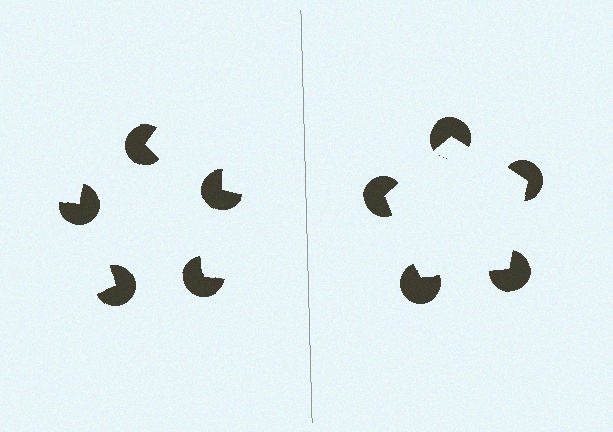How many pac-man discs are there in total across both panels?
10 — 5 on each side.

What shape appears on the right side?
An illusory pentagon.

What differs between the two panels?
The pac-man discs are positioned identically on both sides; only the wedge orientations differ. On the right they align to a pentagon; on the left they are misaligned.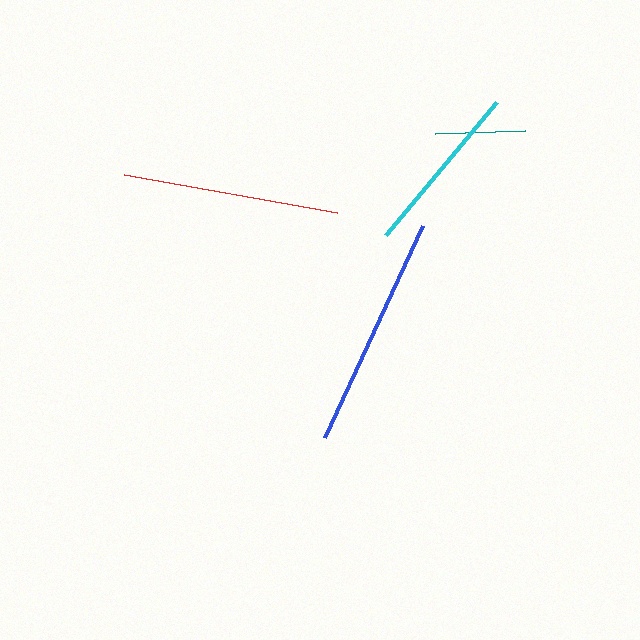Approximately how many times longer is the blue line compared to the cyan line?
The blue line is approximately 1.4 times the length of the cyan line.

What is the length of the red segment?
The red segment is approximately 217 pixels long.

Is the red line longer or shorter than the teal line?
The red line is longer than the teal line.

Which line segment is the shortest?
The teal line is the shortest at approximately 90 pixels.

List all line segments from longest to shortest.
From longest to shortest: blue, red, cyan, teal.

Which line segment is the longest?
The blue line is the longest at approximately 234 pixels.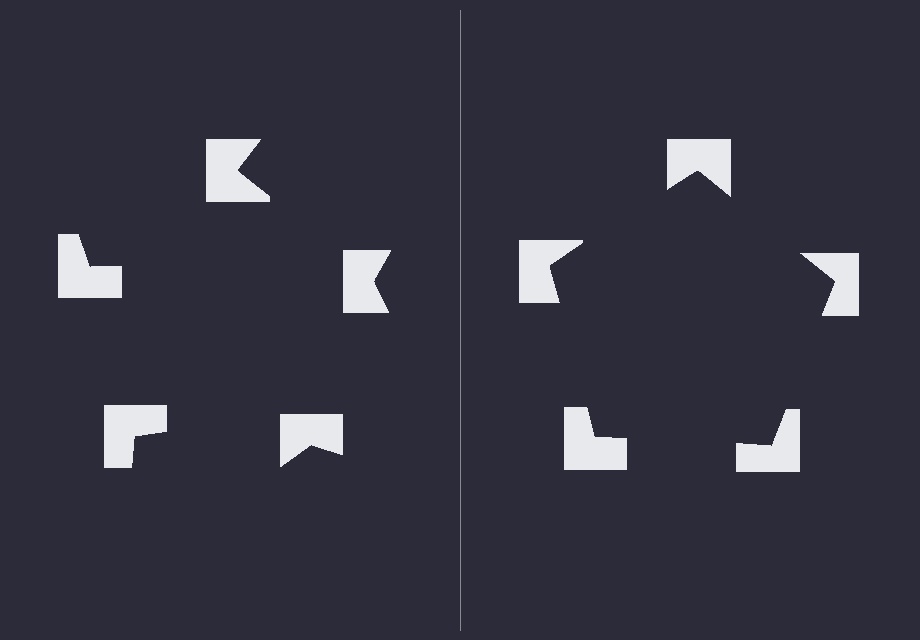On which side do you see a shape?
An illusory pentagon appears on the right side. On the left side the wedge cuts are rotated, so no coherent shape forms.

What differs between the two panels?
The notched squares are positioned identically on both sides; only the wedge orientations differ. On the right they align to a pentagon; on the left they are misaligned.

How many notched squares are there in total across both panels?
10 — 5 on each side.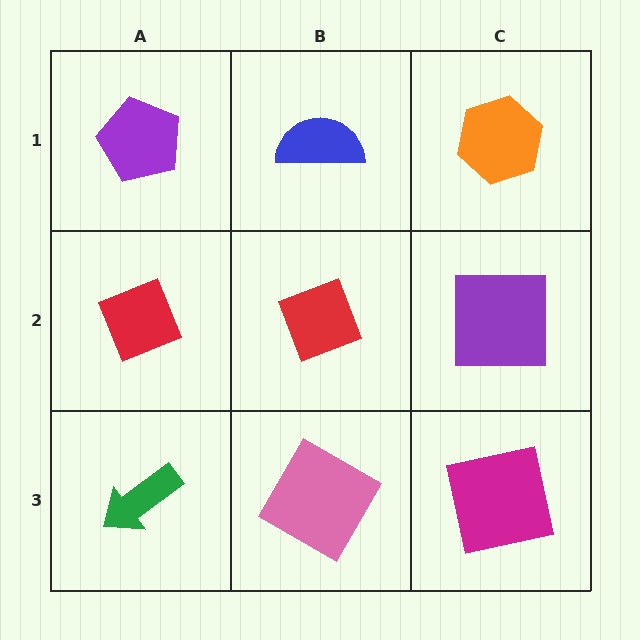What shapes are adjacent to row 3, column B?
A red diamond (row 2, column B), a green arrow (row 3, column A), a magenta square (row 3, column C).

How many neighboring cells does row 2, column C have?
3.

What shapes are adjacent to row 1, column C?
A purple square (row 2, column C), a blue semicircle (row 1, column B).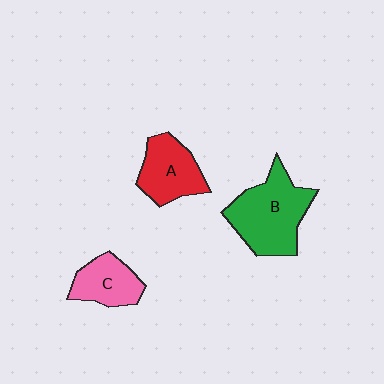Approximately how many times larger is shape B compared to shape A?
Approximately 1.5 times.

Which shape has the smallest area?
Shape C (pink).